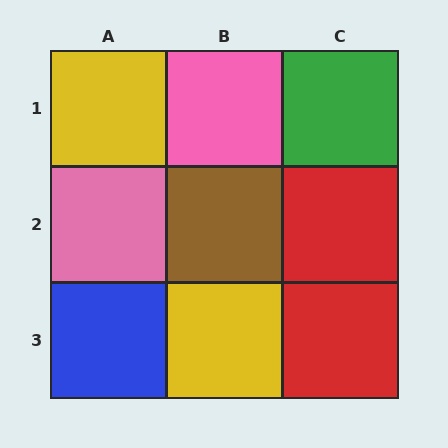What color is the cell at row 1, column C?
Green.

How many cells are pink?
2 cells are pink.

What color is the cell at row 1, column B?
Pink.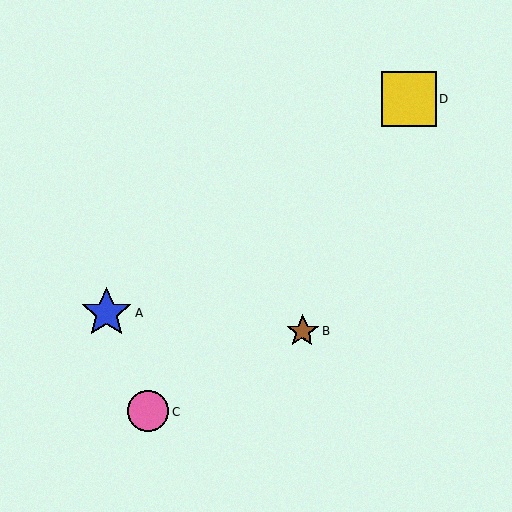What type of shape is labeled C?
Shape C is a pink circle.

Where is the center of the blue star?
The center of the blue star is at (106, 313).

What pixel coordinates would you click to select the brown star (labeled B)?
Click at (302, 332) to select the brown star B.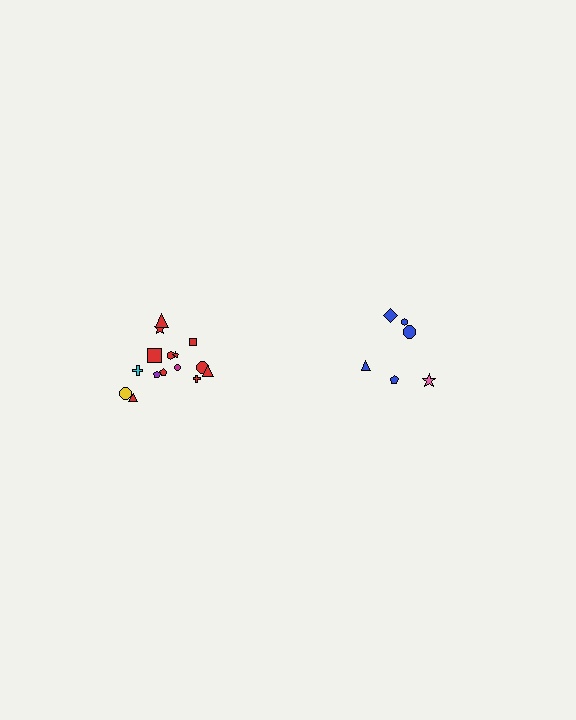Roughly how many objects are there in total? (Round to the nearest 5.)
Roughly 20 objects in total.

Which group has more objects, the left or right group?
The left group.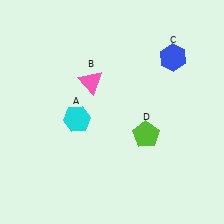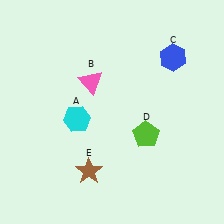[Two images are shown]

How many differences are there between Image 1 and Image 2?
There is 1 difference between the two images.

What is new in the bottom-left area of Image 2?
A brown star (E) was added in the bottom-left area of Image 2.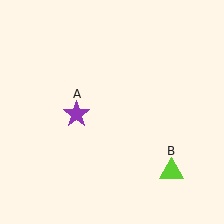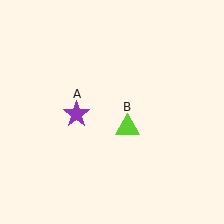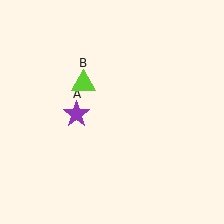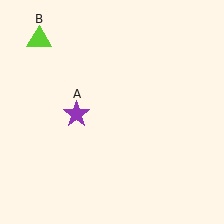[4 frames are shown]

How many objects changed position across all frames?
1 object changed position: lime triangle (object B).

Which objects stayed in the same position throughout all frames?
Purple star (object A) remained stationary.